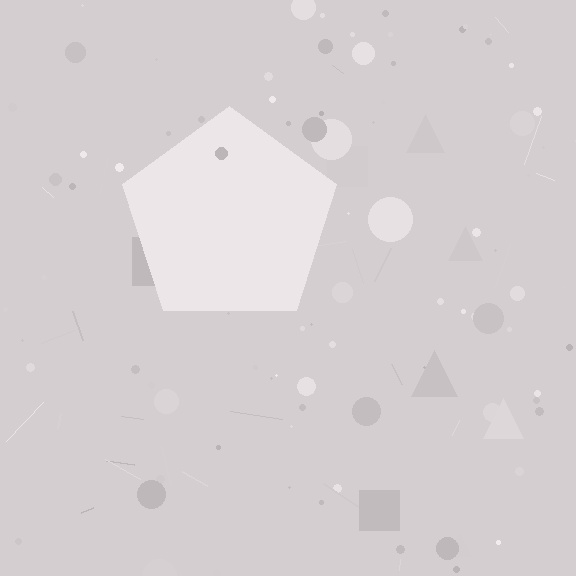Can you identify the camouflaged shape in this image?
The camouflaged shape is a pentagon.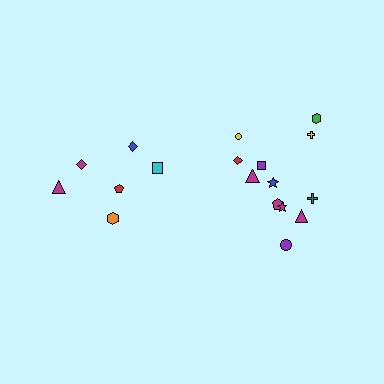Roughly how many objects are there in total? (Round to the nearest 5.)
Roughly 20 objects in total.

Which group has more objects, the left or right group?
The right group.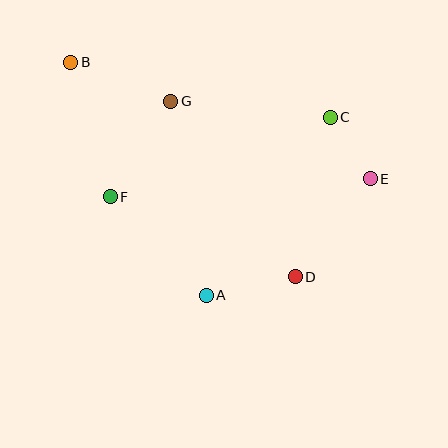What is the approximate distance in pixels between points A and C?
The distance between A and C is approximately 217 pixels.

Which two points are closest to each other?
Points C and E are closest to each other.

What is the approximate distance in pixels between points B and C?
The distance between B and C is approximately 265 pixels.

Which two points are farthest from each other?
Points B and E are farthest from each other.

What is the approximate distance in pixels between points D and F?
The distance between D and F is approximately 202 pixels.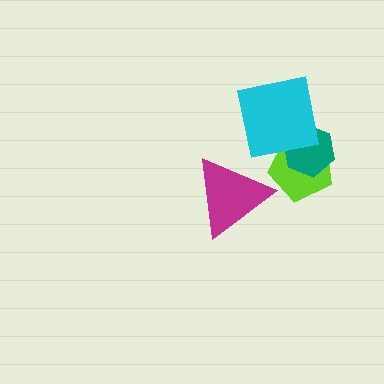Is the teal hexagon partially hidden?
Yes, it is partially covered by another shape.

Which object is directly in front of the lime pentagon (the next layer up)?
The teal hexagon is directly in front of the lime pentagon.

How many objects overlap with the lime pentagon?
2 objects overlap with the lime pentagon.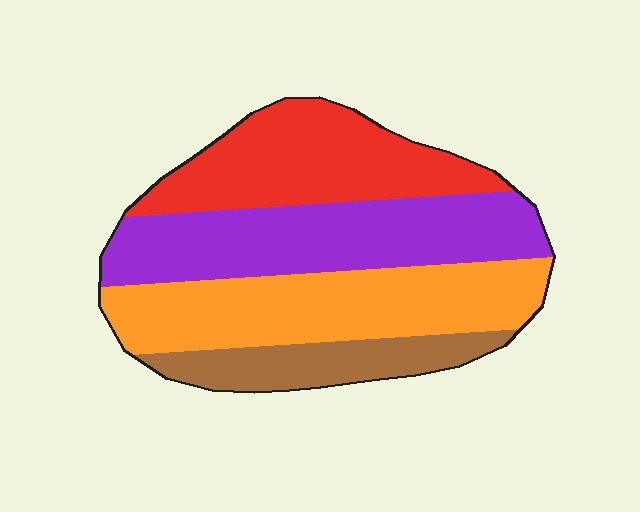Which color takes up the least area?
Brown, at roughly 15%.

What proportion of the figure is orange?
Orange takes up between a sixth and a third of the figure.